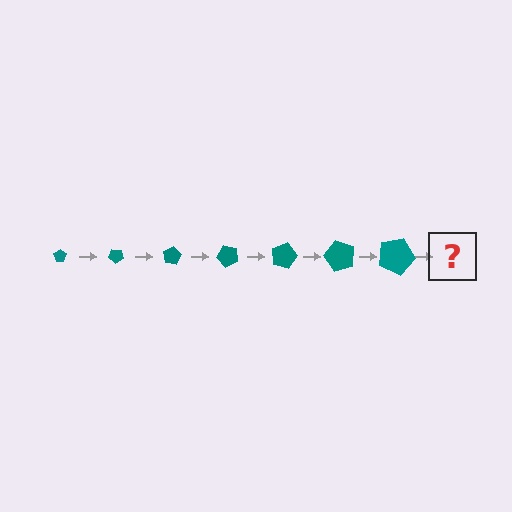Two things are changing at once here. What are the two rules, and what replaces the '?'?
The two rules are that the pentagon grows larger each step and it rotates 40 degrees each step. The '?' should be a pentagon, larger than the previous one and rotated 280 degrees from the start.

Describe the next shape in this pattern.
It should be a pentagon, larger than the previous one and rotated 280 degrees from the start.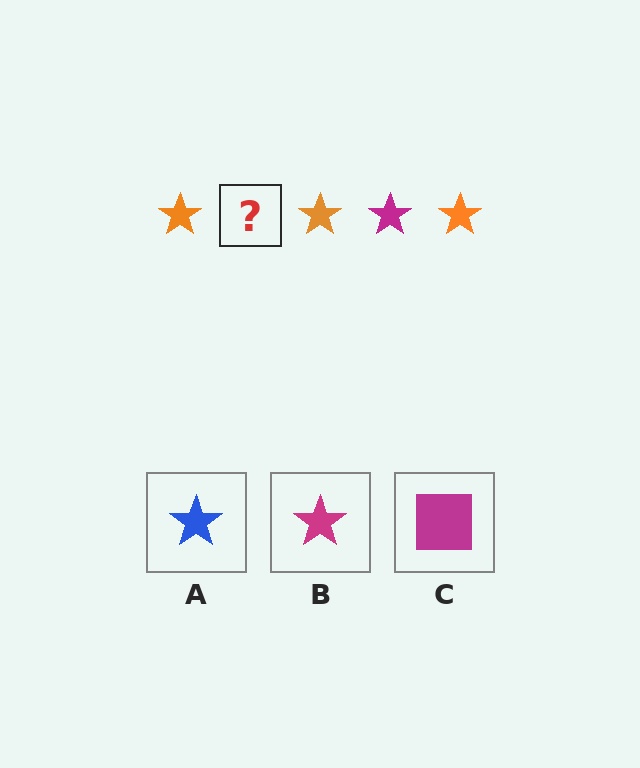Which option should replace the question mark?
Option B.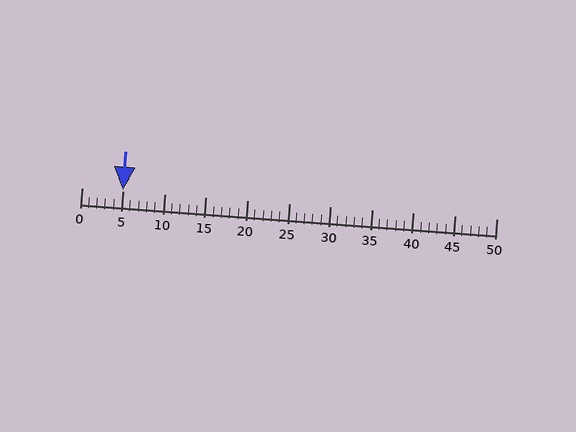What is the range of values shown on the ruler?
The ruler shows values from 0 to 50.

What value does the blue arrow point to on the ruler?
The blue arrow points to approximately 5.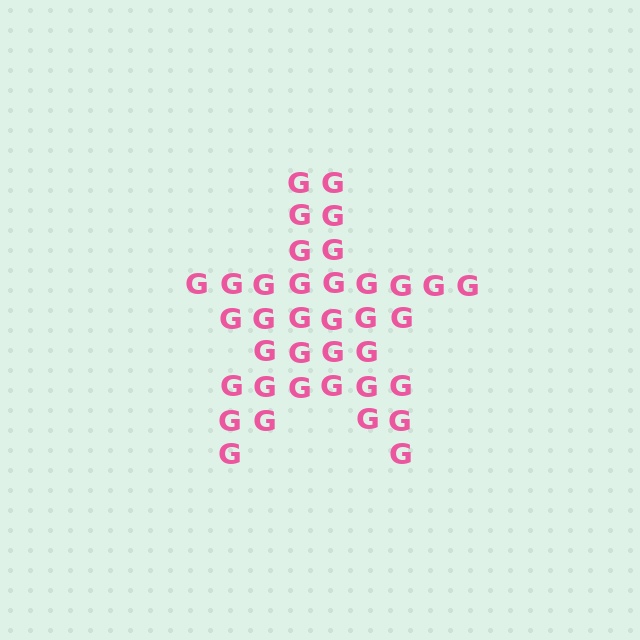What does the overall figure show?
The overall figure shows a star.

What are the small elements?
The small elements are letter G's.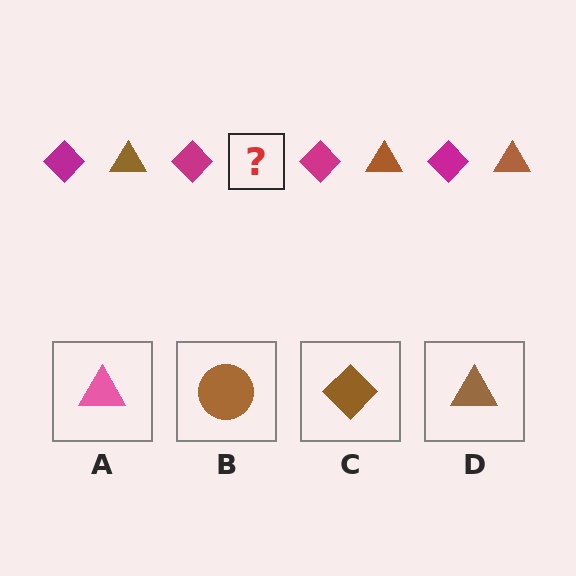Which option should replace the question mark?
Option D.